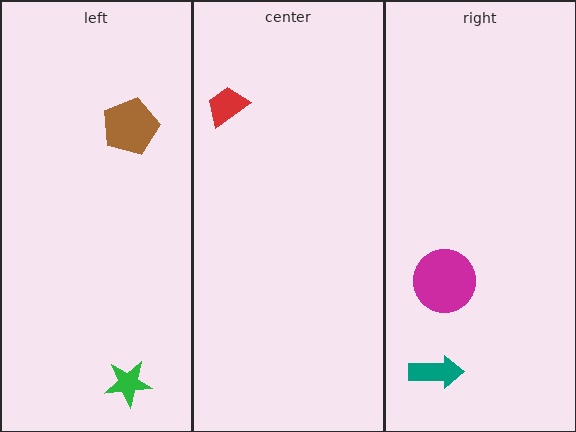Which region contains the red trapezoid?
The center region.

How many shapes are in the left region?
2.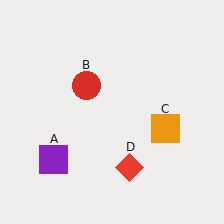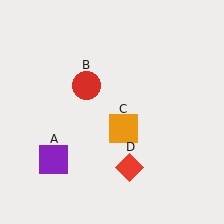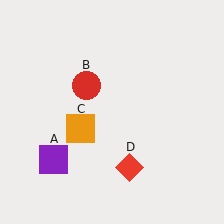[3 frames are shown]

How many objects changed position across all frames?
1 object changed position: orange square (object C).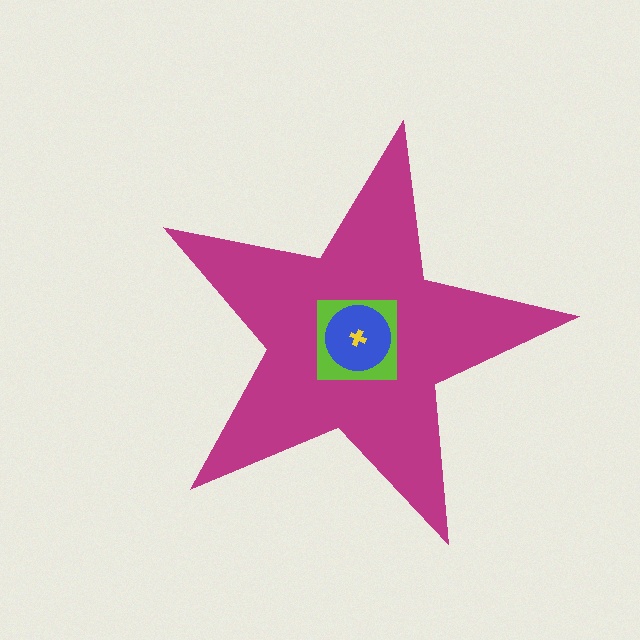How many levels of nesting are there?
4.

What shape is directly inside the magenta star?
The lime square.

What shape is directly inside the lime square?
The blue circle.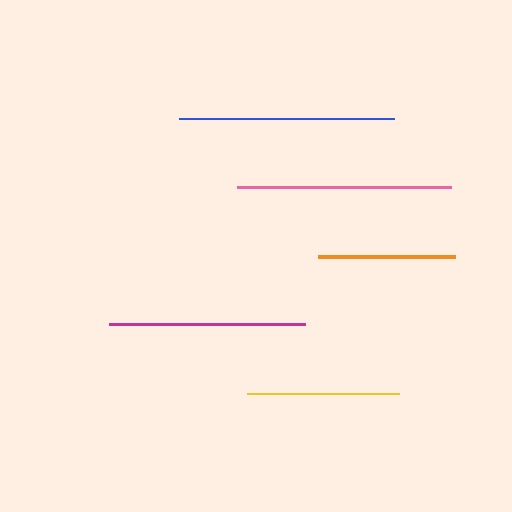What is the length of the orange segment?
The orange segment is approximately 138 pixels long.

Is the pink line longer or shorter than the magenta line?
The pink line is longer than the magenta line.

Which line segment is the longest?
The blue line is the longest at approximately 215 pixels.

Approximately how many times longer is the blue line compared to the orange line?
The blue line is approximately 1.6 times the length of the orange line.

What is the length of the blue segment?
The blue segment is approximately 215 pixels long.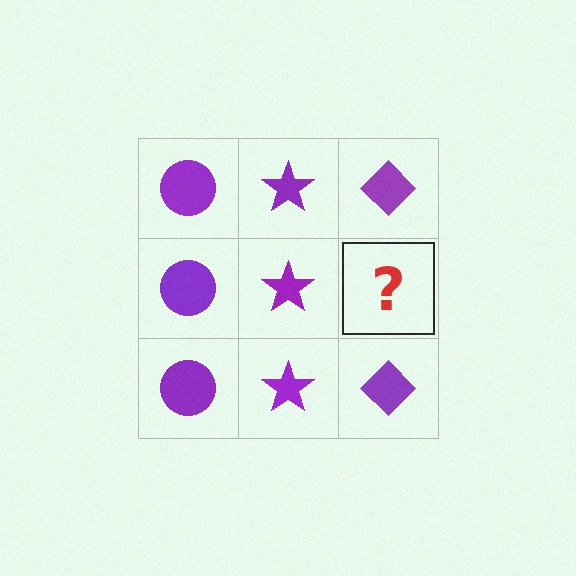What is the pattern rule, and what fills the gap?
The rule is that each column has a consistent shape. The gap should be filled with a purple diamond.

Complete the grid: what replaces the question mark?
The question mark should be replaced with a purple diamond.